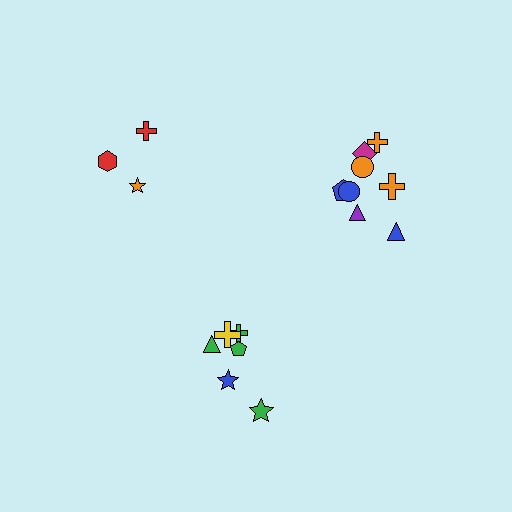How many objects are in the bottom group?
There are 6 objects.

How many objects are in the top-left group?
There are 3 objects.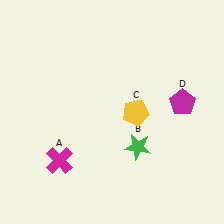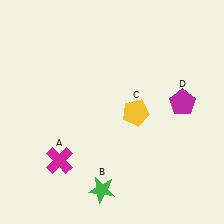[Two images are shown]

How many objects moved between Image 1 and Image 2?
1 object moved between the two images.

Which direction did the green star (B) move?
The green star (B) moved down.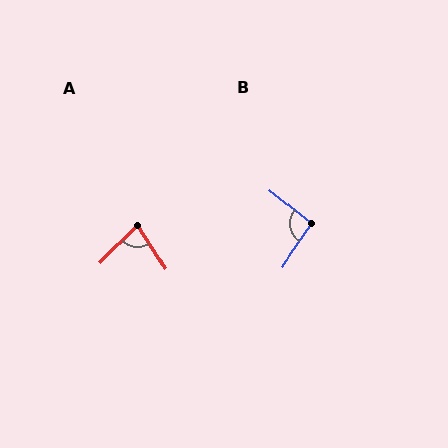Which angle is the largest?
B, at approximately 95 degrees.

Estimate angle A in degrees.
Approximately 77 degrees.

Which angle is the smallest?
A, at approximately 77 degrees.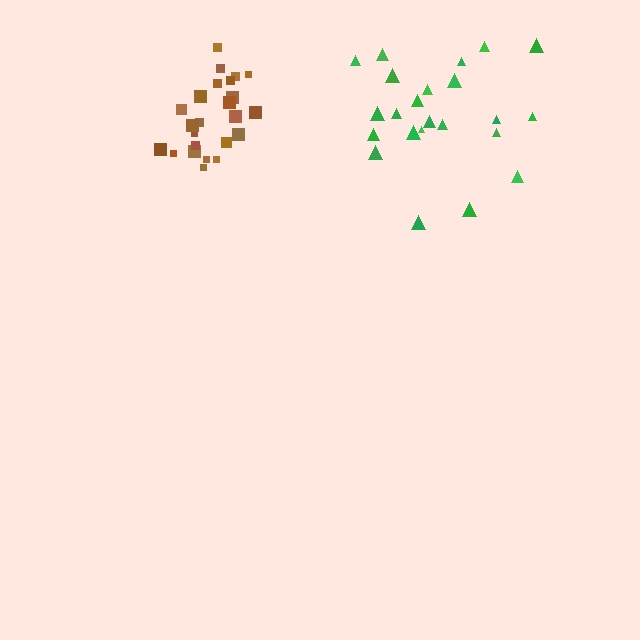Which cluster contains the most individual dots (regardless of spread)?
Brown (25).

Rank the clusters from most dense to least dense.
brown, green.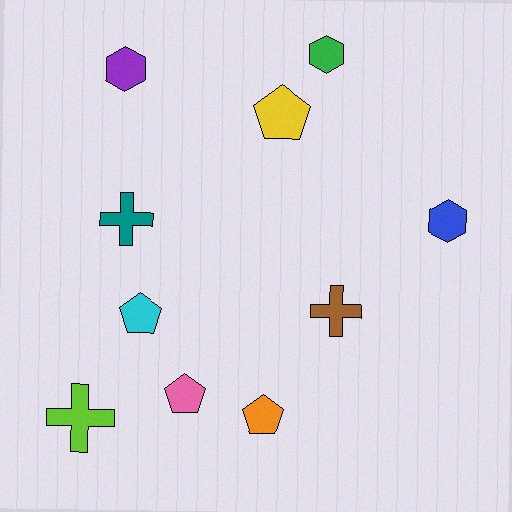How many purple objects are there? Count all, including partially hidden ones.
There is 1 purple object.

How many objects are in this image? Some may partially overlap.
There are 10 objects.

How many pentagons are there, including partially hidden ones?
There are 4 pentagons.